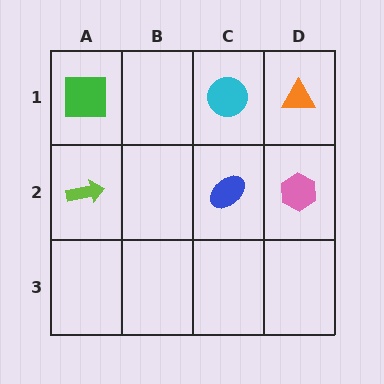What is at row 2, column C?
A blue ellipse.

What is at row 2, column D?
A pink hexagon.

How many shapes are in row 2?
3 shapes.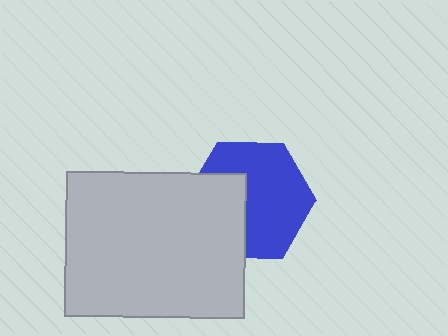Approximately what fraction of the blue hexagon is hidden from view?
Roughly 36% of the blue hexagon is hidden behind the light gray rectangle.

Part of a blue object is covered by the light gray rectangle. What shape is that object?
It is a hexagon.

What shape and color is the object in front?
The object in front is a light gray rectangle.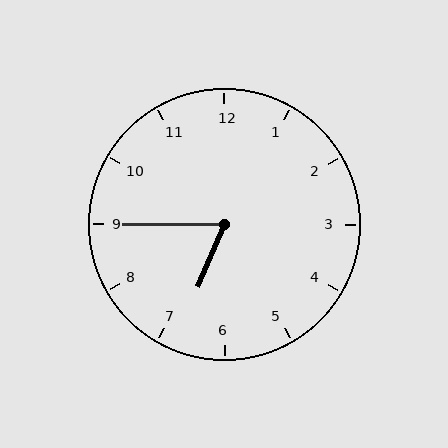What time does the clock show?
6:45.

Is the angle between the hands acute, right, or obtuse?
It is acute.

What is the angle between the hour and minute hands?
Approximately 68 degrees.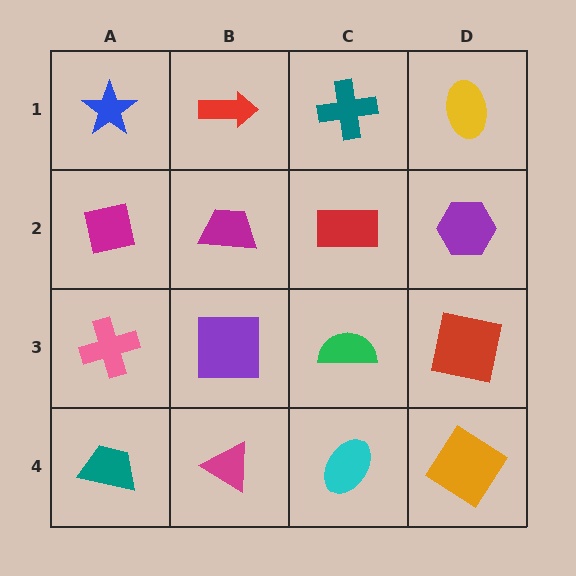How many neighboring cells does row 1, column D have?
2.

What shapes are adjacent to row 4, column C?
A green semicircle (row 3, column C), a magenta triangle (row 4, column B), an orange diamond (row 4, column D).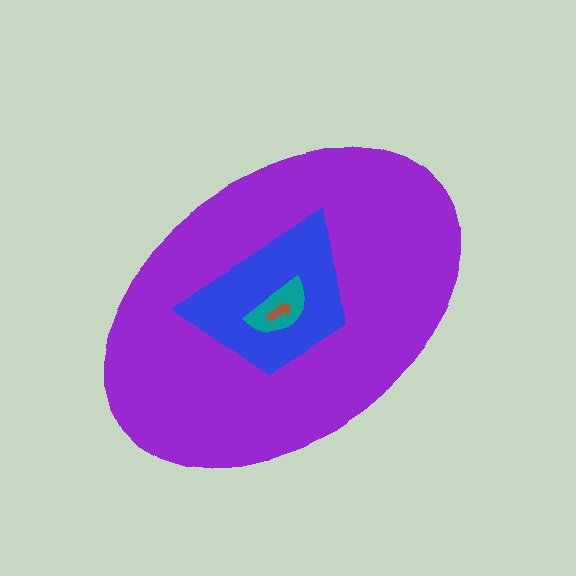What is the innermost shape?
The brown arrow.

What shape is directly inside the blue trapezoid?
The teal semicircle.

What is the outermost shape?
The purple ellipse.